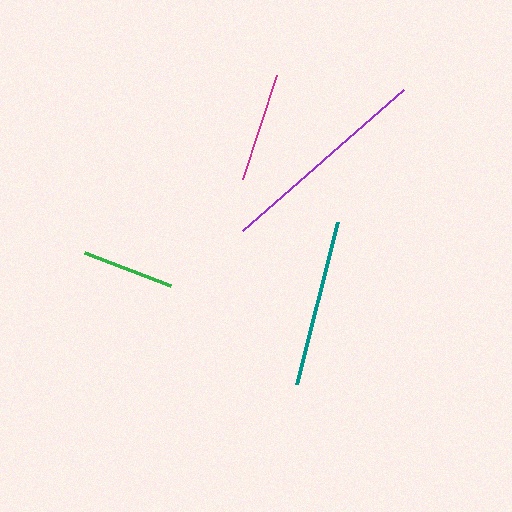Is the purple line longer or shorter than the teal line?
The purple line is longer than the teal line.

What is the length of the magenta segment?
The magenta segment is approximately 110 pixels long.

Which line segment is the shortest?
The green line is the shortest at approximately 91 pixels.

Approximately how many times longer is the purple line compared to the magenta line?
The purple line is approximately 2.0 times the length of the magenta line.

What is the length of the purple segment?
The purple segment is approximately 215 pixels long.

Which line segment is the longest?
The purple line is the longest at approximately 215 pixels.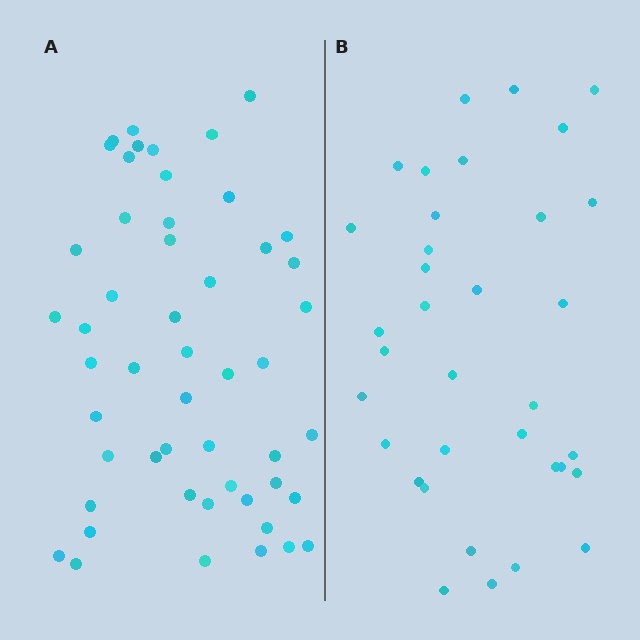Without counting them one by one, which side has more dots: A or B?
Region A (the left region) has more dots.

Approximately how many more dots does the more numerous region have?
Region A has approximately 15 more dots than region B.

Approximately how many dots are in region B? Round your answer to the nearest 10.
About 40 dots. (The exact count is 35, which rounds to 40.)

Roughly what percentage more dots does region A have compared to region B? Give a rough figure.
About 45% more.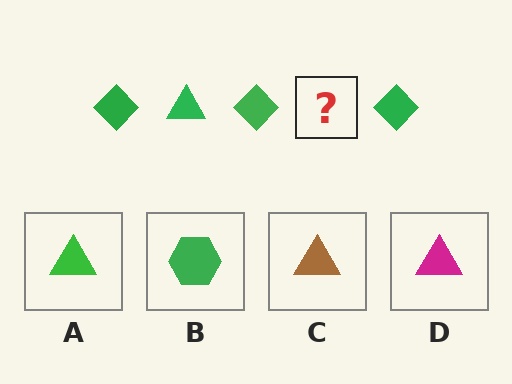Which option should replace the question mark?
Option A.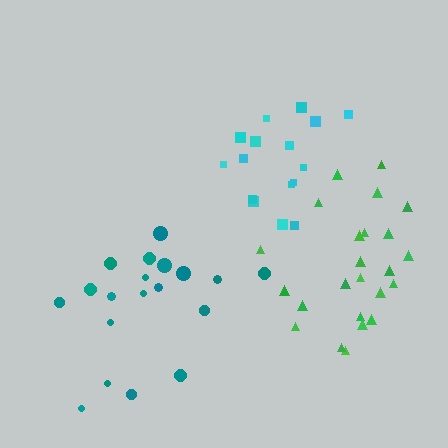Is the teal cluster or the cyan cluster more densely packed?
Cyan.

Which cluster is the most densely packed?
Green.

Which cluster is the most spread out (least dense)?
Teal.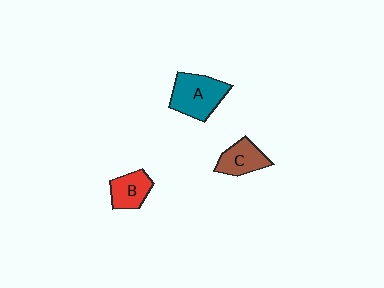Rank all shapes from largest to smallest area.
From largest to smallest: A (teal), C (brown), B (red).